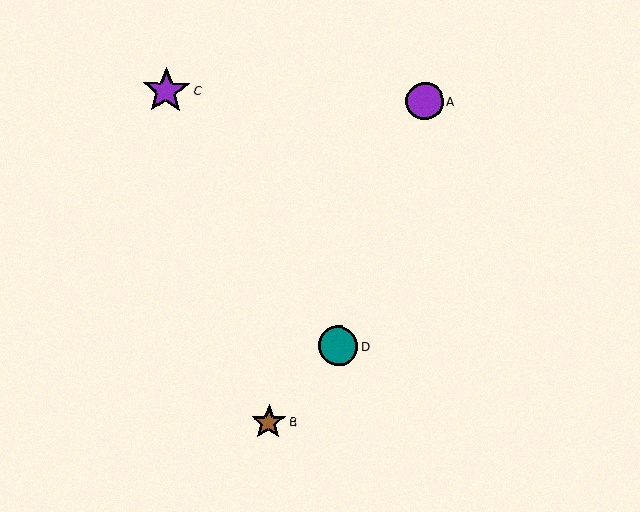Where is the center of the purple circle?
The center of the purple circle is at (425, 101).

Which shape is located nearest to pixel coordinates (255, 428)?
The brown star (labeled B) at (269, 422) is nearest to that location.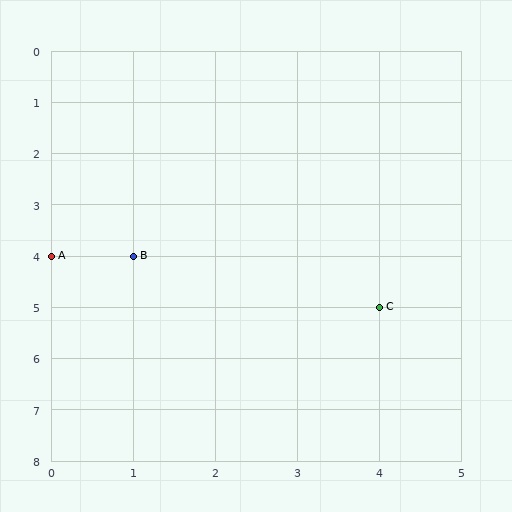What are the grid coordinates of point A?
Point A is at grid coordinates (0, 4).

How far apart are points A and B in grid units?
Points A and B are 1 column apart.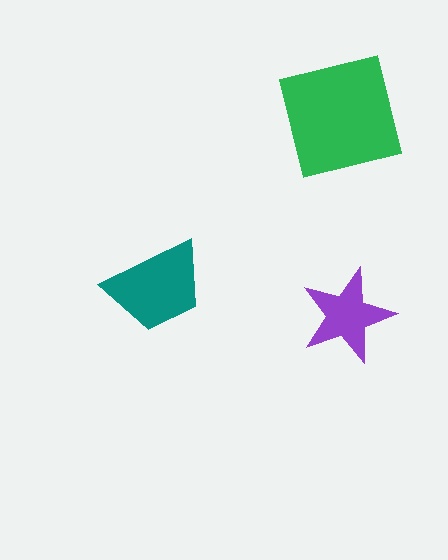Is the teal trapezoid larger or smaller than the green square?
Smaller.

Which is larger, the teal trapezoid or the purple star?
The teal trapezoid.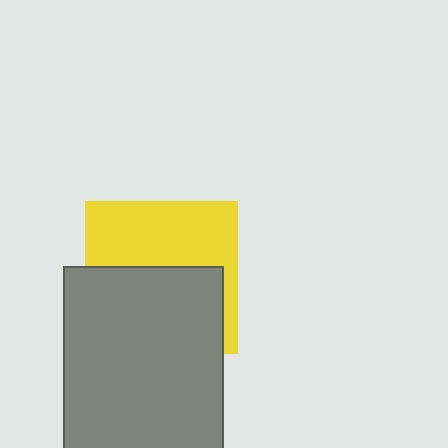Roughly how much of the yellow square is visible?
About half of it is visible (roughly 47%).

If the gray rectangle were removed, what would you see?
You would see the complete yellow square.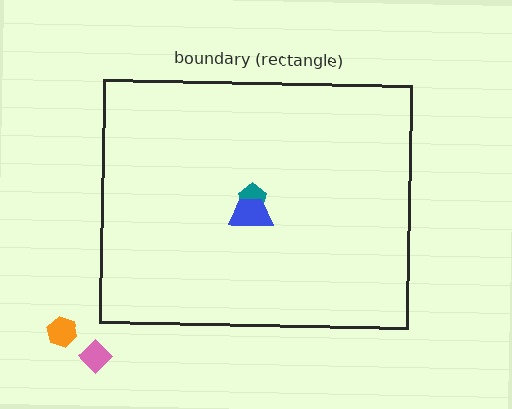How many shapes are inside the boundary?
2 inside, 2 outside.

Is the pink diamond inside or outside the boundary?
Outside.